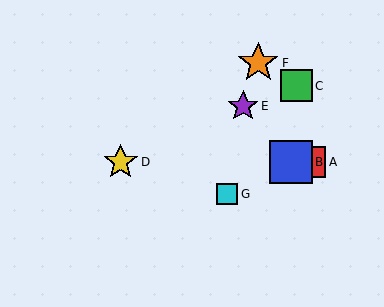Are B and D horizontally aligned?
Yes, both are at y≈162.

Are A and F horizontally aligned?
No, A is at y≈162 and F is at y≈63.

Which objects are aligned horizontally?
Objects A, B, D are aligned horizontally.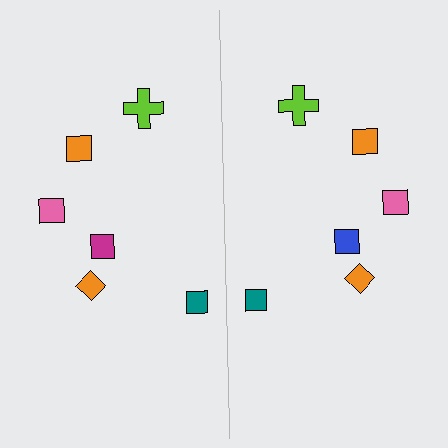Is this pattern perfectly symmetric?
No, the pattern is not perfectly symmetric. The blue square on the right side breaks the symmetry — its mirror counterpart is magenta.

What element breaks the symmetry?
The blue square on the right side breaks the symmetry — its mirror counterpart is magenta.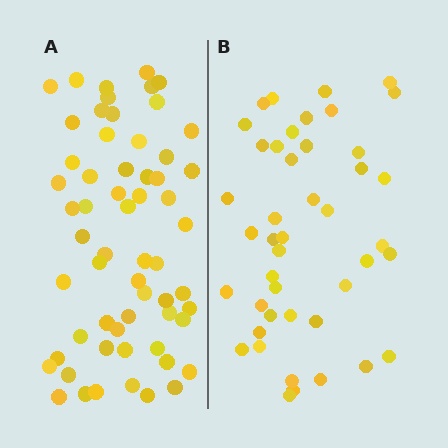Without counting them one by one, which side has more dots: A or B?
Region A (the left region) has more dots.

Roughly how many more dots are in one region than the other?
Region A has approximately 15 more dots than region B.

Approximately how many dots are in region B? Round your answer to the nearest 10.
About 40 dots. (The exact count is 44, which rounds to 40.)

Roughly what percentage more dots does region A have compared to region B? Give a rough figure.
About 35% more.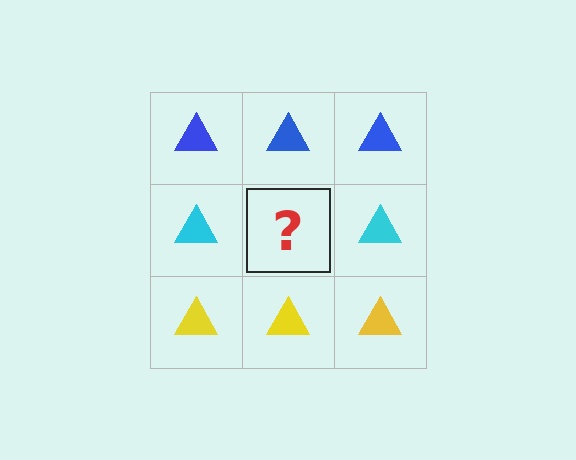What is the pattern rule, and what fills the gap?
The rule is that each row has a consistent color. The gap should be filled with a cyan triangle.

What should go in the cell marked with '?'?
The missing cell should contain a cyan triangle.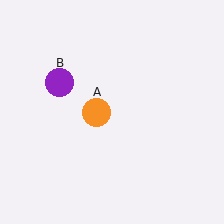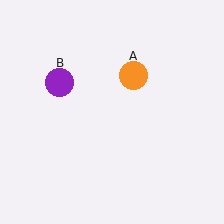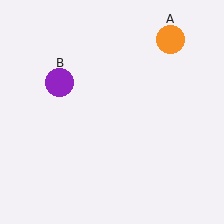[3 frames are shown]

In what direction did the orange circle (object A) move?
The orange circle (object A) moved up and to the right.